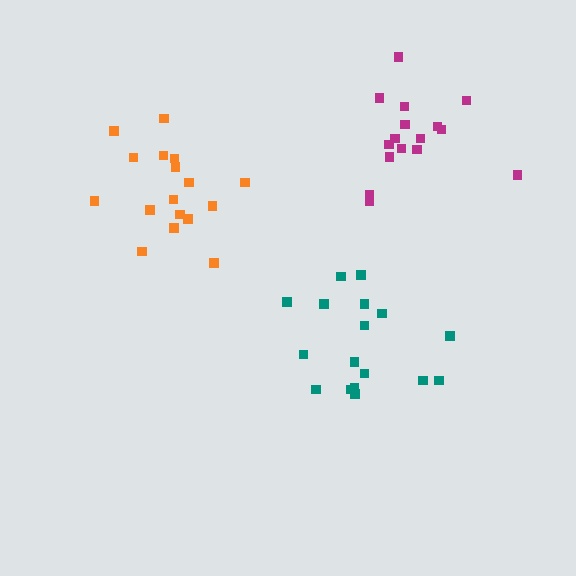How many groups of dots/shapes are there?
There are 3 groups.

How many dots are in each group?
Group 1: 17 dots, Group 2: 16 dots, Group 3: 17 dots (50 total).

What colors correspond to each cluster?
The clusters are colored: teal, magenta, orange.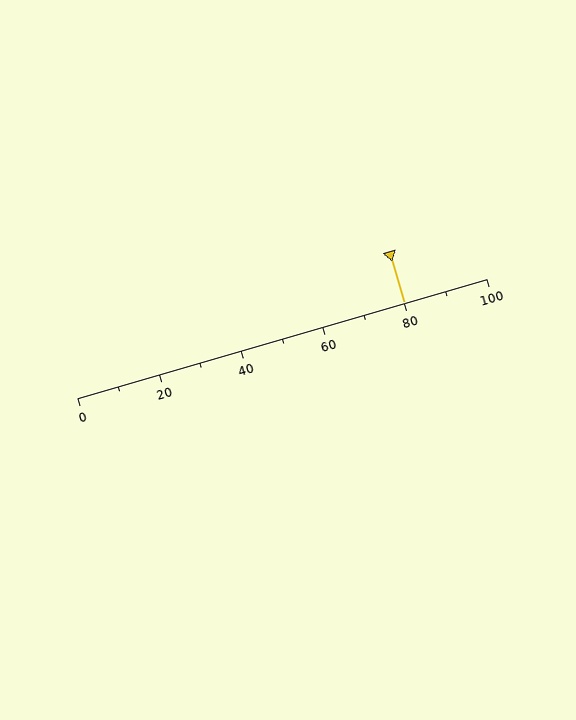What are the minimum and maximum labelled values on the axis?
The axis runs from 0 to 100.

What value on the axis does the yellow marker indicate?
The marker indicates approximately 80.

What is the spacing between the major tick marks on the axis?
The major ticks are spaced 20 apart.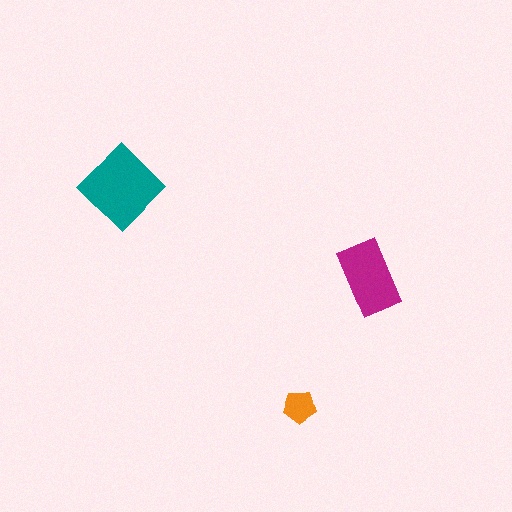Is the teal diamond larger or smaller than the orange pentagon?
Larger.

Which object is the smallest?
The orange pentagon.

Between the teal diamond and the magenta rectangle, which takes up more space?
The teal diamond.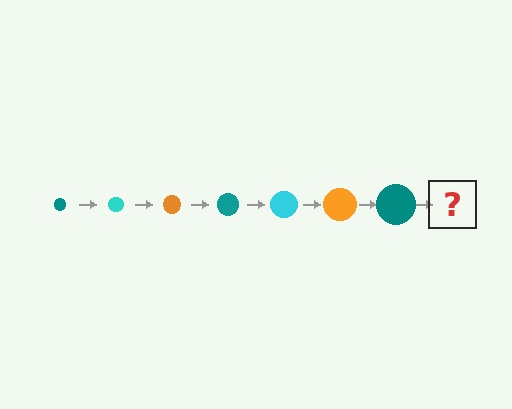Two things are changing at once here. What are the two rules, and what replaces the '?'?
The two rules are that the circle grows larger each step and the color cycles through teal, cyan, and orange. The '?' should be a cyan circle, larger than the previous one.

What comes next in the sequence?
The next element should be a cyan circle, larger than the previous one.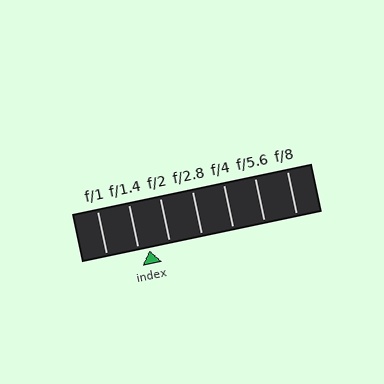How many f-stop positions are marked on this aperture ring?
There are 7 f-stop positions marked.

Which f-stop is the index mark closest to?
The index mark is closest to f/1.4.